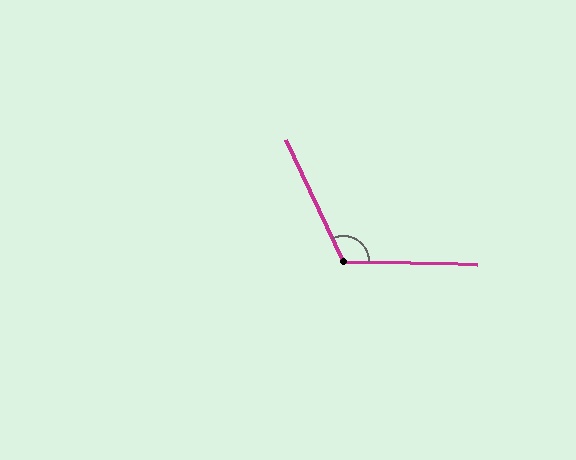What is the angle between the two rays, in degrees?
Approximately 116 degrees.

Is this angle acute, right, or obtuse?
It is obtuse.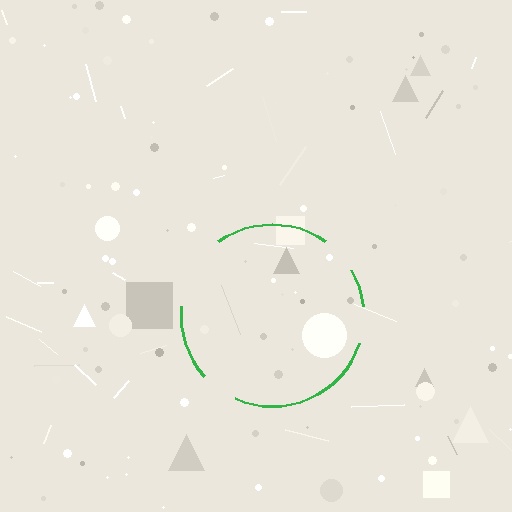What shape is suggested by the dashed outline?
The dashed outline suggests a circle.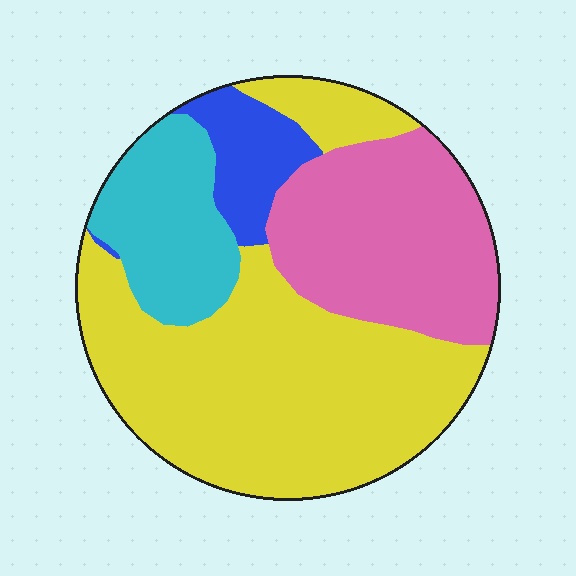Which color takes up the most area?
Yellow, at roughly 50%.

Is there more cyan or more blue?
Cyan.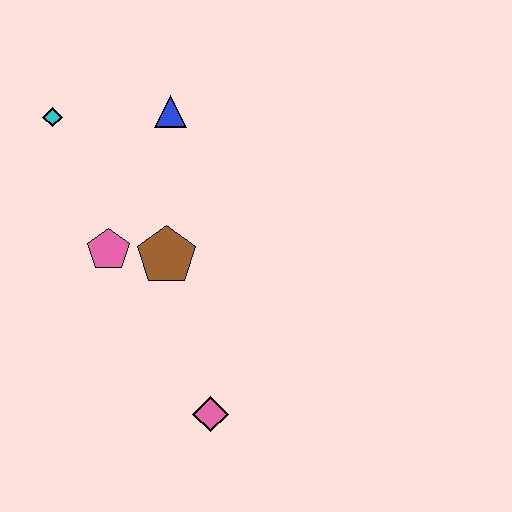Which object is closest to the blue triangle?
The cyan diamond is closest to the blue triangle.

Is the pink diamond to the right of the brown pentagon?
Yes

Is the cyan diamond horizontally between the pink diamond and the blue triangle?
No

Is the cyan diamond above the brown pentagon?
Yes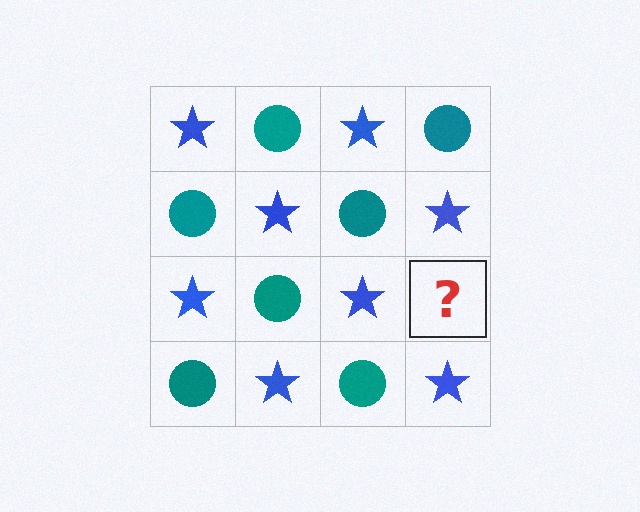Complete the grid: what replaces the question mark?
The question mark should be replaced with a teal circle.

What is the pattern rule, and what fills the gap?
The rule is that it alternates blue star and teal circle in a checkerboard pattern. The gap should be filled with a teal circle.